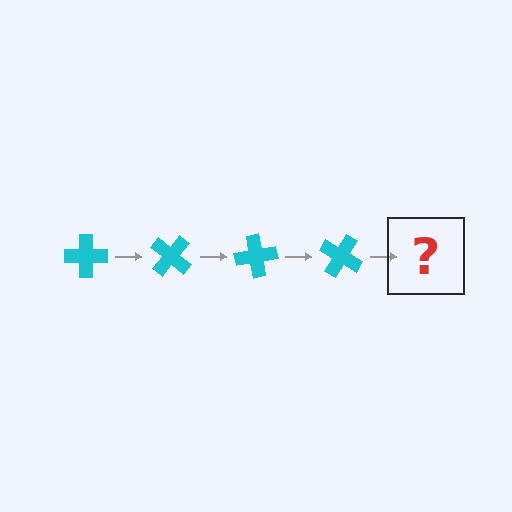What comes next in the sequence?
The next element should be a cyan cross rotated 160 degrees.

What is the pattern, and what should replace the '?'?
The pattern is that the cross rotates 40 degrees each step. The '?' should be a cyan cross rotated 160 degrees.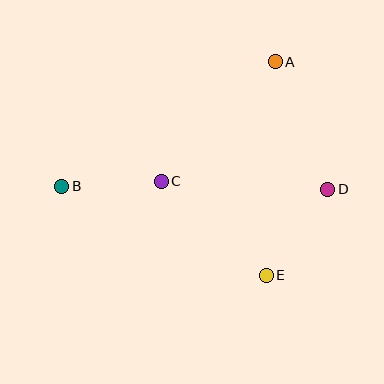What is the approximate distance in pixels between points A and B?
The distance between A and B is approximately 247 pixels.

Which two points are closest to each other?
Points B and C are closest to each other.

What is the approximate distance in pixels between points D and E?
The distance between D and E is approximately 106 pixels.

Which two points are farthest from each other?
Points B and D are farthest from each other.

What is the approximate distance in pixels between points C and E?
The distance between C and E is approximately 141 pixels.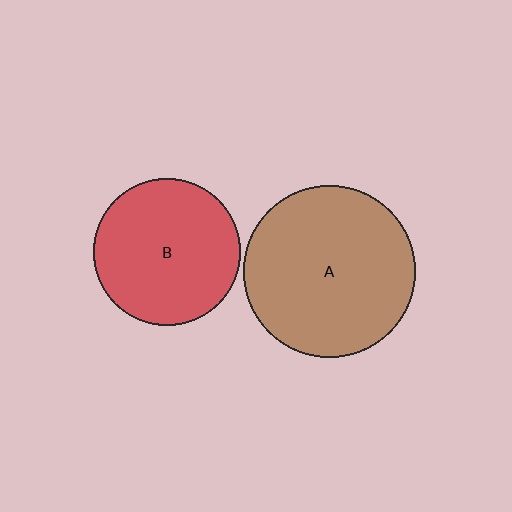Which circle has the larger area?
Circle A (brown).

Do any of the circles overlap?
No, none of the circles overlap.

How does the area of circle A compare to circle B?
Approximately 1.4 times.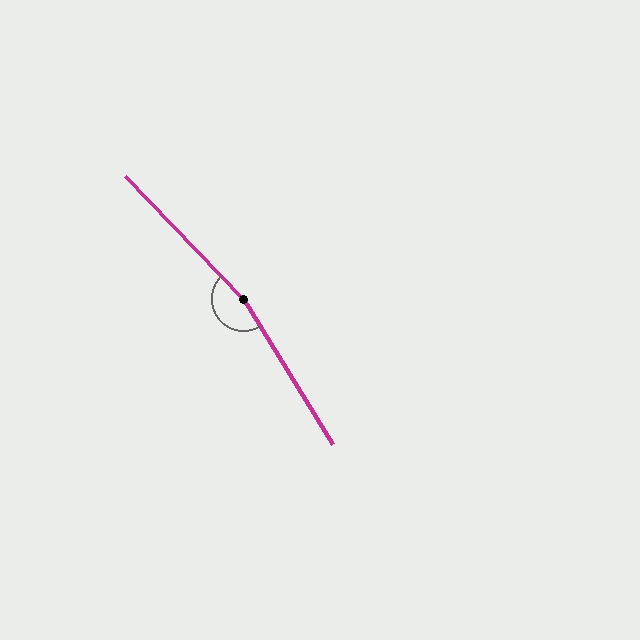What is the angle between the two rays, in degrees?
Approximately 167 degrees.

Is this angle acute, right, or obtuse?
It is obtuse.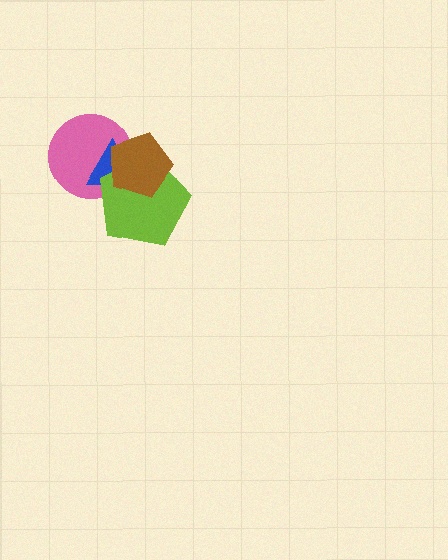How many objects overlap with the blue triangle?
3 objects overlap with the blue triangle.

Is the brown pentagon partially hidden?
No, no other shape covers it.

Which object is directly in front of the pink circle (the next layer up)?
The blue triangle is directly in front of the pink circle.